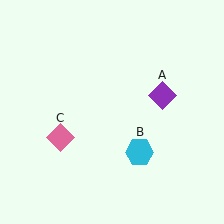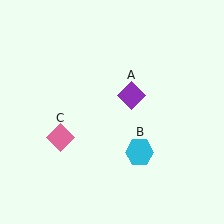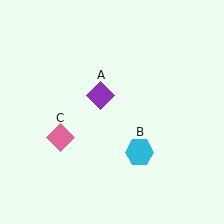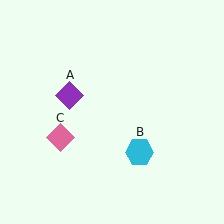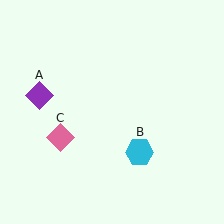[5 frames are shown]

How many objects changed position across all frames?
1 object changed position: purple diamond (object A).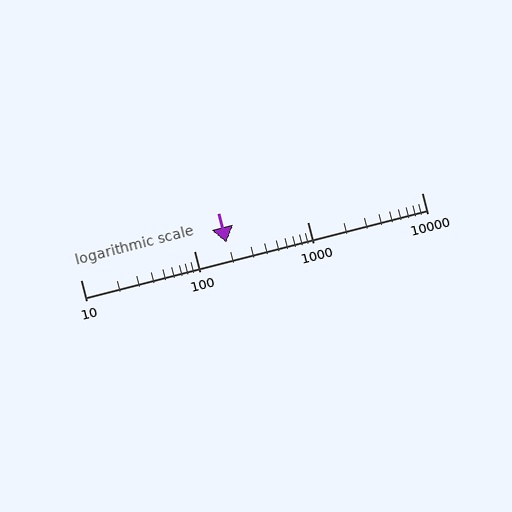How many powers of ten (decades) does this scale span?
The scale spans 3 decades, from 10 to 10000.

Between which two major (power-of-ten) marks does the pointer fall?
The pointer is between 100 and 1000.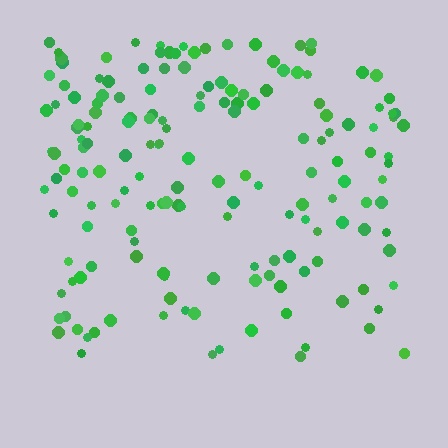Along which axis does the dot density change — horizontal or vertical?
Vertical.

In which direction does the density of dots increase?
From bottom to top, with the top side densest.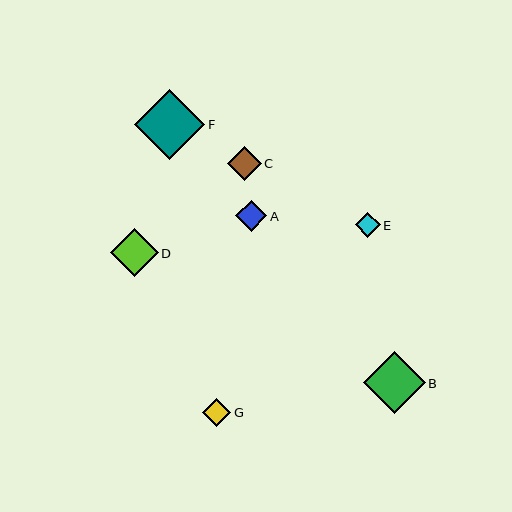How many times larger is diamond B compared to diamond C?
Diamond B is approximately 1.9 times the size of diamond C.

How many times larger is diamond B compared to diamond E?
Diamond B is approximately 2.5 times the size of diamond E.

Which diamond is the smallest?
Diamond E is the smallest with a size of approximately 25 pixels.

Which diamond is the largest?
Diamond F is the largest with a size of approximately 70 pixels.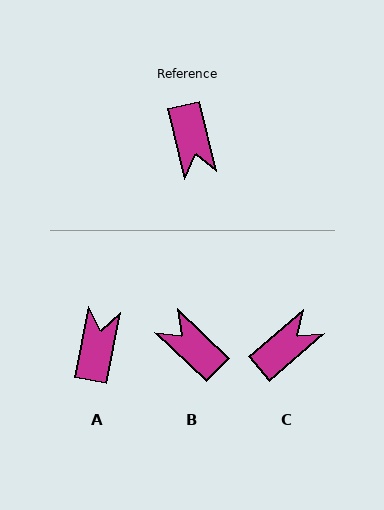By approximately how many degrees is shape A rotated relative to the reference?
Approximately 155 degrees counter-clockwise.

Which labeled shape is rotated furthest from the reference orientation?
A, about 155 degrees away.